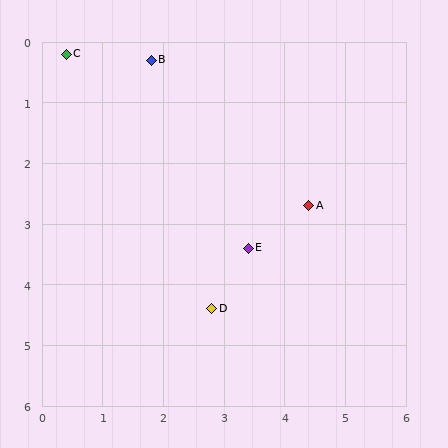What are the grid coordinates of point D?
Point D is at approximately (2.8, 4.4).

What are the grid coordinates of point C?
Point C is at approximately (0.4, 0.2).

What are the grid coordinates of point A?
Point A is at approximately (4.4, 2.7).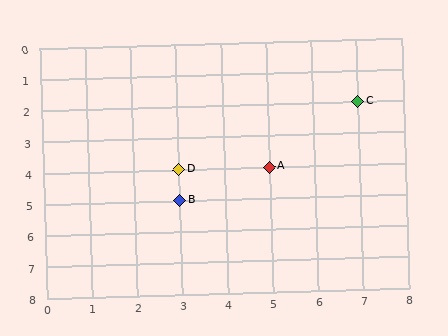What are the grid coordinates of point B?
Point B is at grid coordinates (3, 5).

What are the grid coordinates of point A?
Point A is at grid coordinates (5, 4).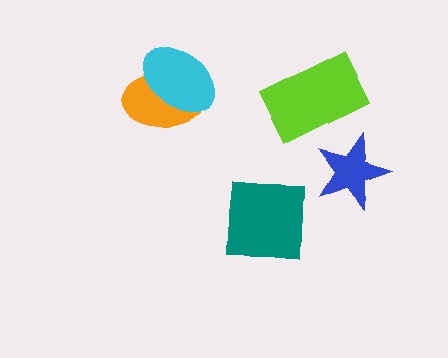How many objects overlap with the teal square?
0 objects overlap with the teal square.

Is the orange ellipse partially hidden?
Yes, it is partially covered by another shape.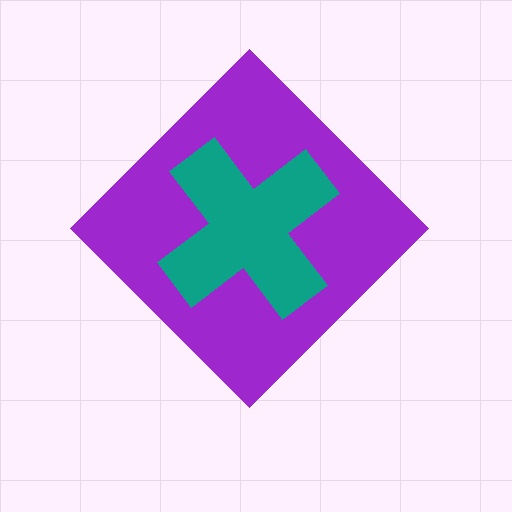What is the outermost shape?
The purple diamond.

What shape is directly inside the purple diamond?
The teal cross.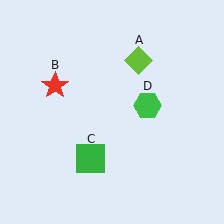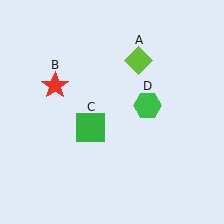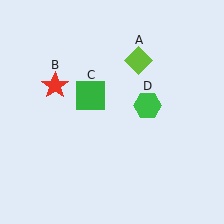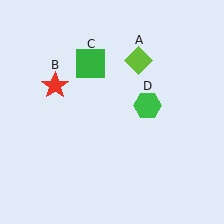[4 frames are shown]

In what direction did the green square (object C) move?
The green square (object C) moved up.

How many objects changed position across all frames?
1 object changed position: green square (object C).